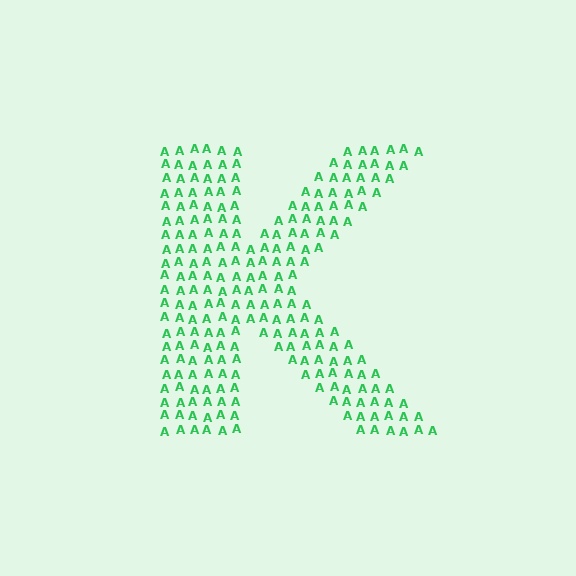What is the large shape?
The large shape is the letter K.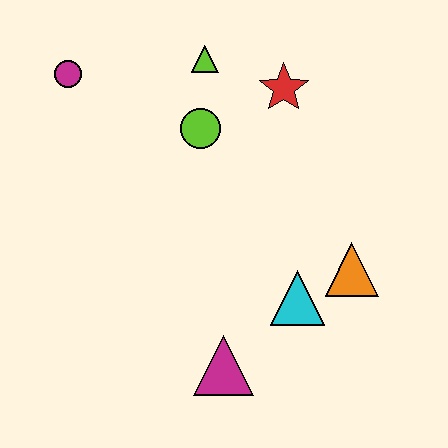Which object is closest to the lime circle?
The lime triangle is closest to the lime circle.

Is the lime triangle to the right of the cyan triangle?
No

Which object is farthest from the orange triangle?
The magenta circle is farthest from the orange triangle.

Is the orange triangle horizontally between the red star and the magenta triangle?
No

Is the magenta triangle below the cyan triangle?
Yes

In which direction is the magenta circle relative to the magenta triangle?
The magenta circle is above the magenta triangle.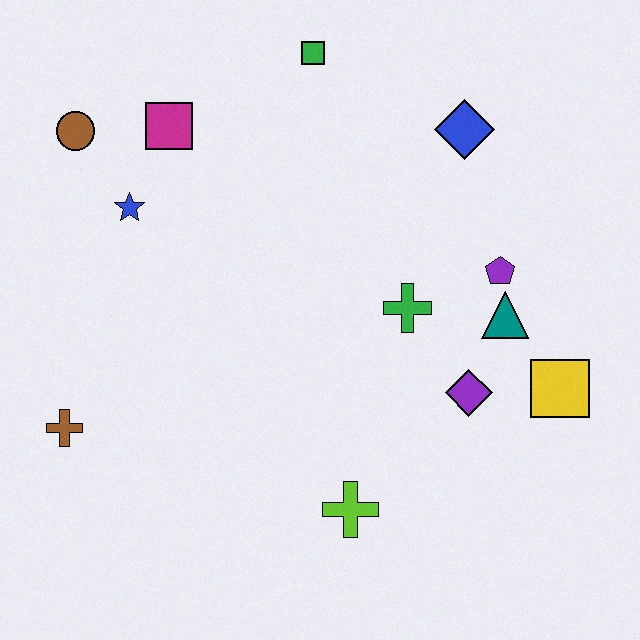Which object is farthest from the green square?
The lime cross is farthest from the green square.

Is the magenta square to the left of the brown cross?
No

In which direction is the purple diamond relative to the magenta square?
The purple diamond is to the right of the magenta square.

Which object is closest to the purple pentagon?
The teal triangle is closest to the purple pentagon.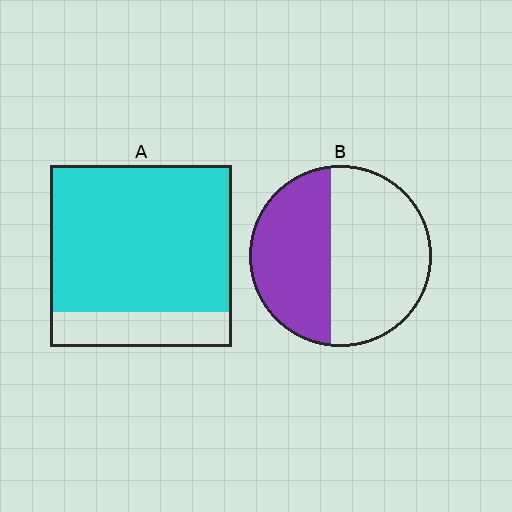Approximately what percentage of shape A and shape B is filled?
A is approximately 80% and B is approximately 45%.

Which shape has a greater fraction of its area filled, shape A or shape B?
Shape A.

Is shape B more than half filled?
No.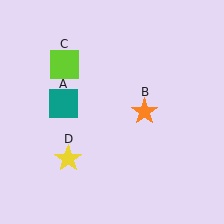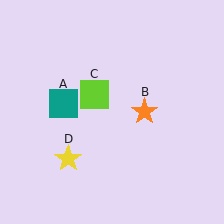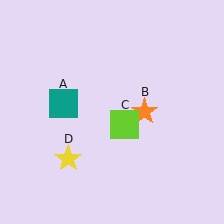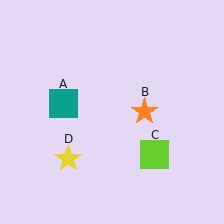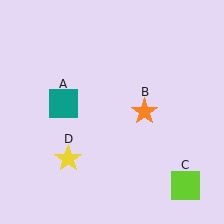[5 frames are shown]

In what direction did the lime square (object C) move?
The lime square (object C) moved down and to the right.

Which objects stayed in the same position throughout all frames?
Teal square (object A) and orange star (object B) and yellow star (object D) remained stationary.